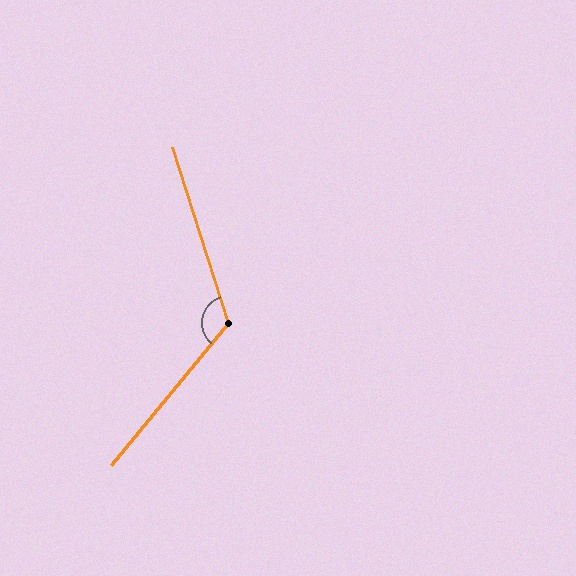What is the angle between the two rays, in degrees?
Approximately 123 degrees.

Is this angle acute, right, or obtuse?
It is obtuse.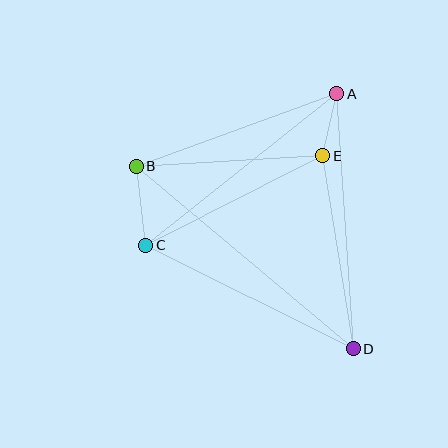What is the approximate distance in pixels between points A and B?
The distance between A and B is approximately 213 pixels.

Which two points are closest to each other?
Points A and E are closest to each other.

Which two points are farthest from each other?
Points B and D are farthest from each other.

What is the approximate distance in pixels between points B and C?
The distance between B and C is approximately 80 pixels.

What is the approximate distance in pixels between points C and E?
The distance between C and E is approximately 199 pixels.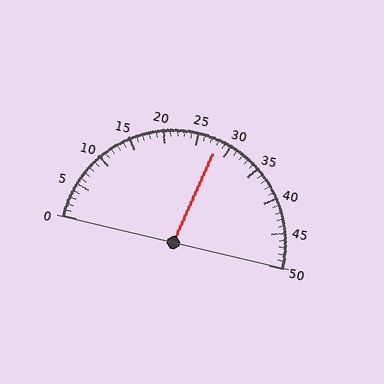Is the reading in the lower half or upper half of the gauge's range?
The reading is in the upper half of the range (0 to 50).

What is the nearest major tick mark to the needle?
The nearest major tick mark is 30.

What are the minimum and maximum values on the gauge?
The gauge ranges from 0 to 50.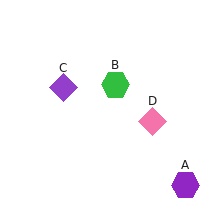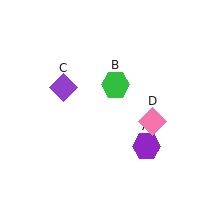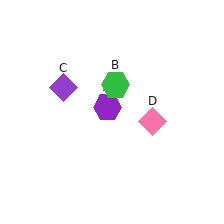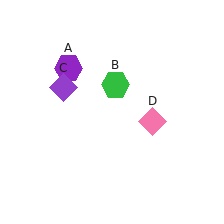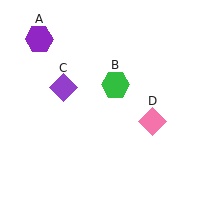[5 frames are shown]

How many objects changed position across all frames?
1 object changed position: purple hexagon (object A).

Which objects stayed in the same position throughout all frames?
Green hexagon (object B) and purple diamond (object C) and pink diamond (object D) remained stationary.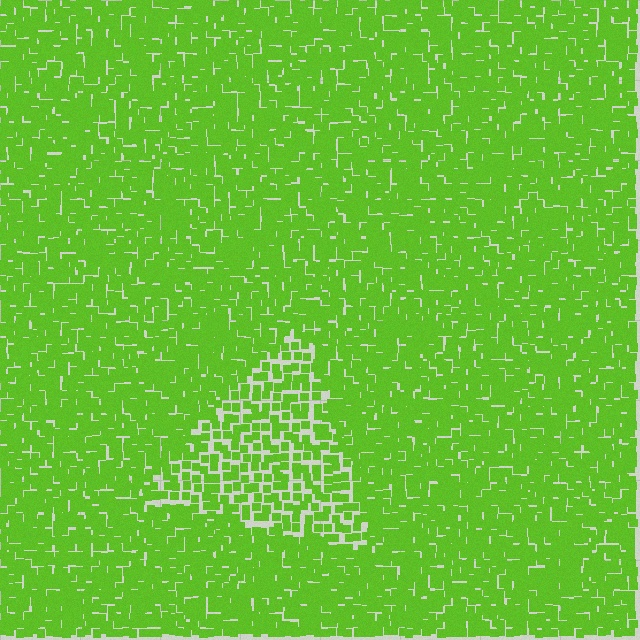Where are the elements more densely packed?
The elements are more densely packed outside the triangle boundary.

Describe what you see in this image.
The image contains small lime elements arranged at two different densities. A triangle-shaped region is visible where the elements are less densely packed than the surrounding area.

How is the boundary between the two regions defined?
The boundary is defined by a change in element density (approximately 1.7x ratio). All elements are the same color, size, and shape.